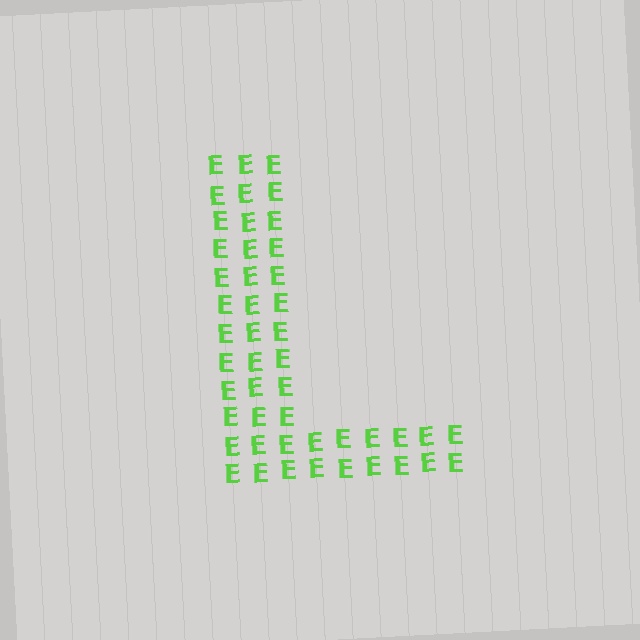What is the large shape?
The large shape is the letter L.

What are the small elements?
The small elements are letter E's.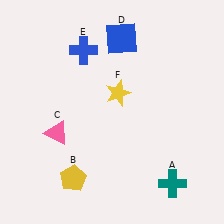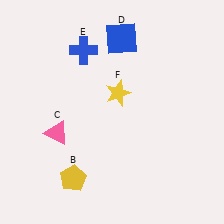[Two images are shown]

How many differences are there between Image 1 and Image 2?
There is 1 difference between the two images.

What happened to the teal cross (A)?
The teal cross (A) was removed in Image 2. It was in the bottom-right area of Image 1.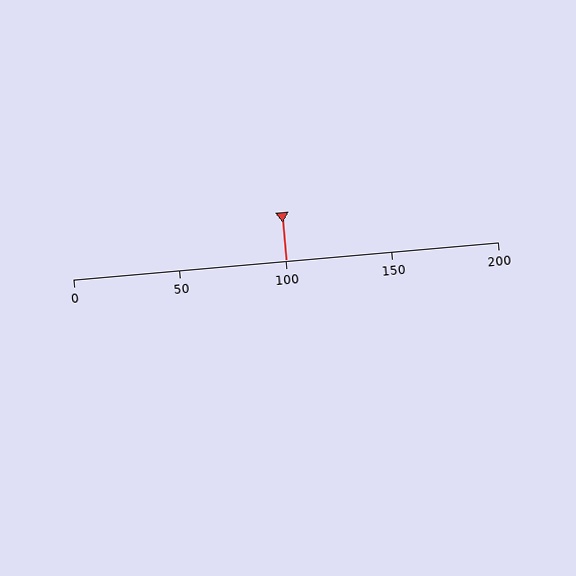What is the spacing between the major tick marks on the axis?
The major ticks are spaced 50 apart.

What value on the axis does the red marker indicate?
The marker indicates approximately 100.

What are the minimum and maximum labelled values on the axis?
The axis runs from 0 to 200.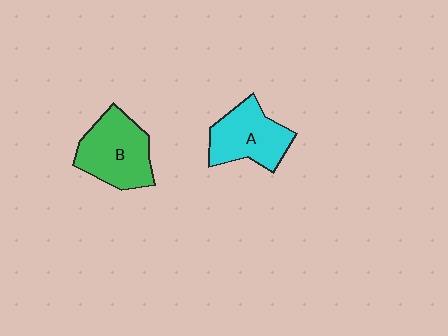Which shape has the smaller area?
Shape A (cyan).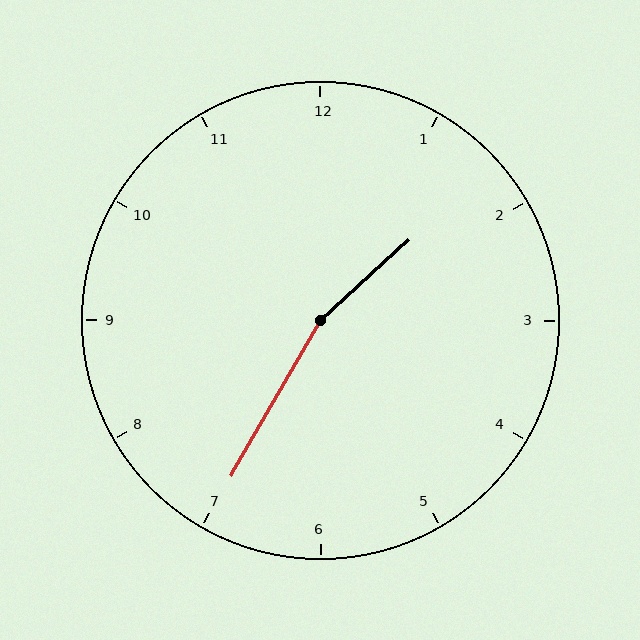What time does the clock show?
1:35.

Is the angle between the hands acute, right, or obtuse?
It is obtuse.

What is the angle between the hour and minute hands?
Approximately 162 degrees.